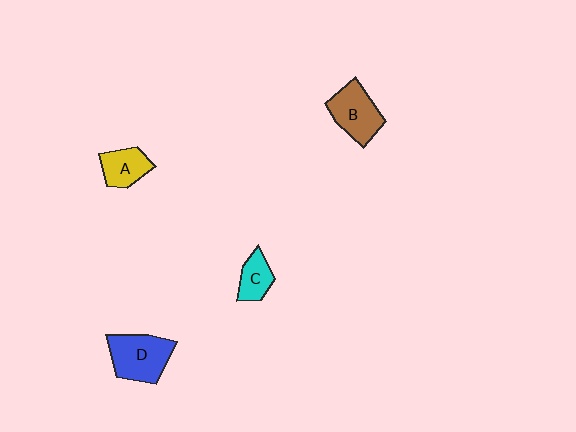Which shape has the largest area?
Shape D (blue).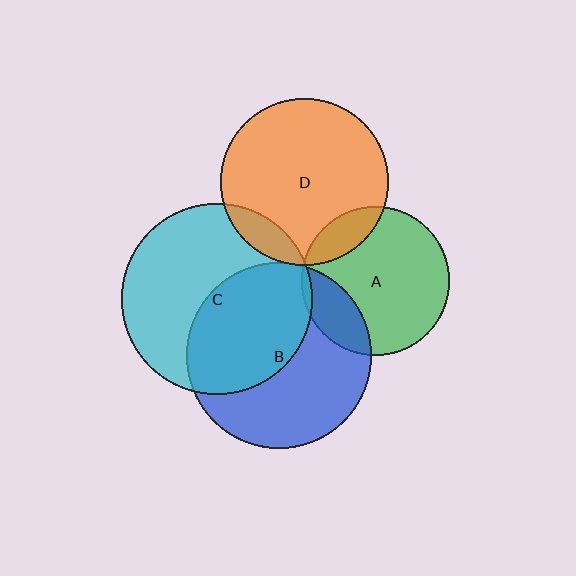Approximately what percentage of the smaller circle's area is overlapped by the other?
Approximately 15%.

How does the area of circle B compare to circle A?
Approximately 1.6 times.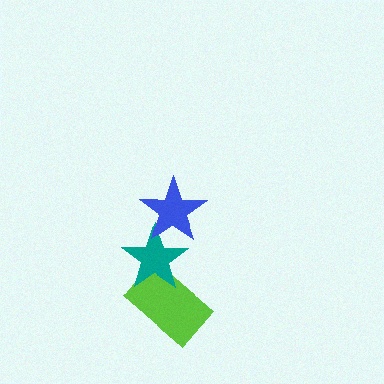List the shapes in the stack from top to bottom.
From top to bottom: the blue star, the teal star, the lime rectangle.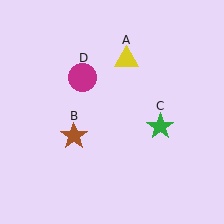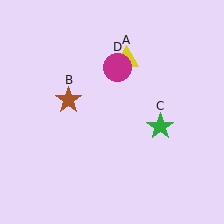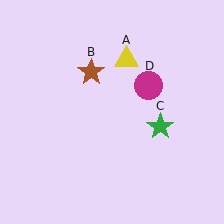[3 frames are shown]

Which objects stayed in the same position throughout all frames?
Yellow triangle (object A) and green star (object C) remained stationary.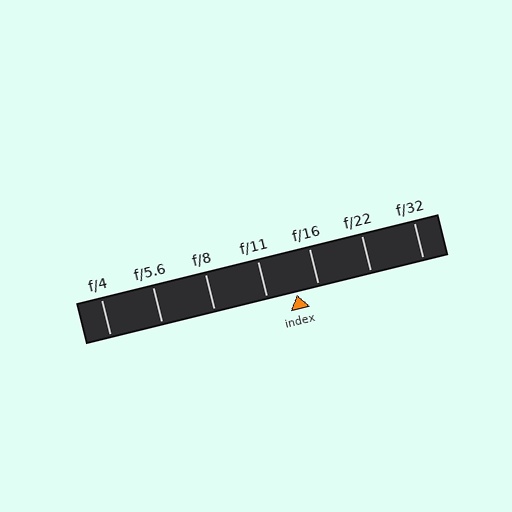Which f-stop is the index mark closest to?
The index mark is closest to f/16.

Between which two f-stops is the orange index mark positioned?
The index mark is between f/11 and f/16.